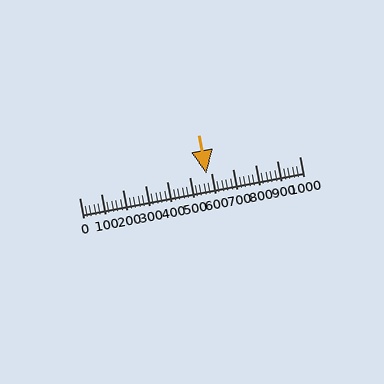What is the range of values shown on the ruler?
The ruler shows values from 0 to 1000.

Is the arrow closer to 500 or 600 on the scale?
The arrow is closer to 600.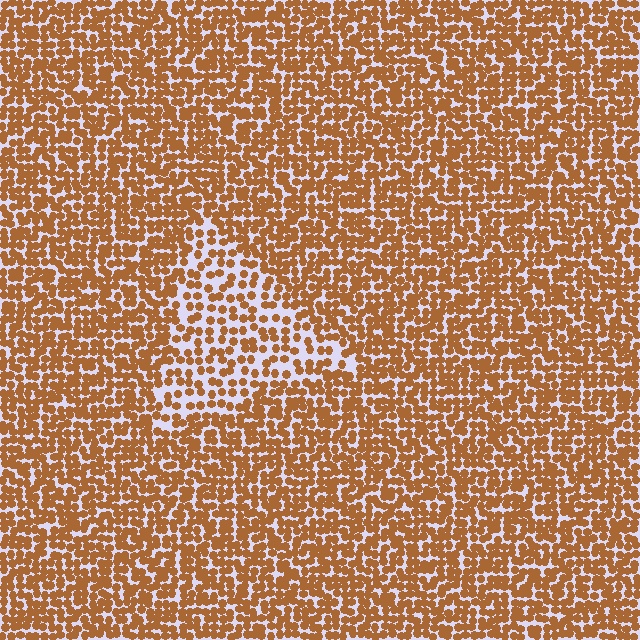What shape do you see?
I see a triangle.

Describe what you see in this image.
The image contains small brown elements arranged at two different densities. A triangle-shaped region is visible where the elements are less densely packed than the surrounding area.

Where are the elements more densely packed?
The elements are more densely packed outside the triangle boundary.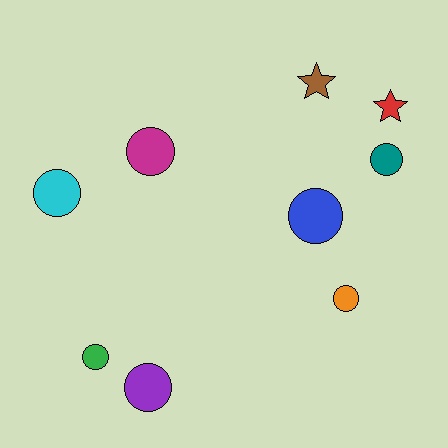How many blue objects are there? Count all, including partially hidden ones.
There is 1 blue object.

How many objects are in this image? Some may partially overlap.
There are 9 objects.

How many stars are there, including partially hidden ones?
There are 2 stars.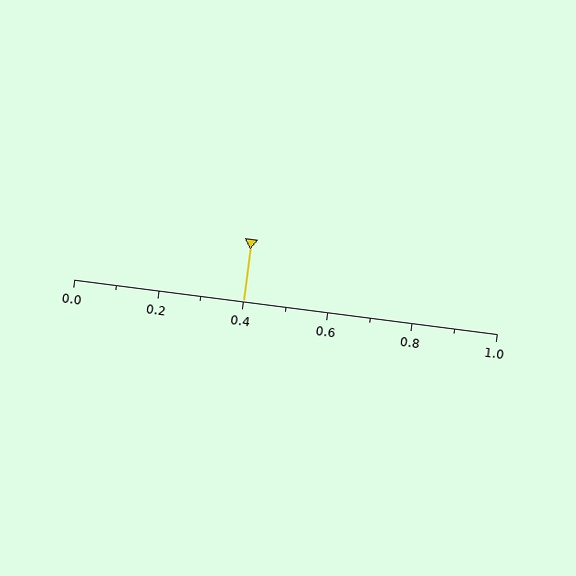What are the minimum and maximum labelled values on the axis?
The axis runs from 0.0 to 1.0.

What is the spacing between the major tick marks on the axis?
The major ticks are spaced 0.2 apart.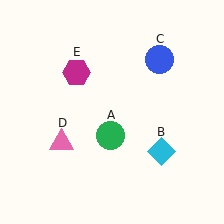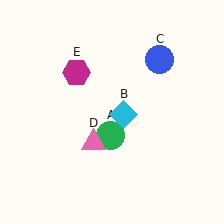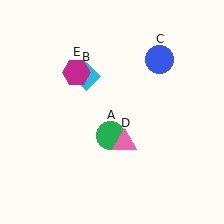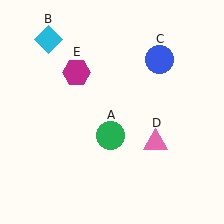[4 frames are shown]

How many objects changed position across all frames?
2 objects changed position: cyan diamond (object B), pink triangle (object D).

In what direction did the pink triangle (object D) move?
The pink triangle (object D) moved right.